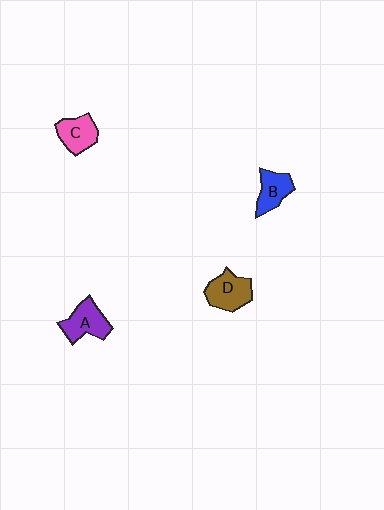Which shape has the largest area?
Shape D (brown).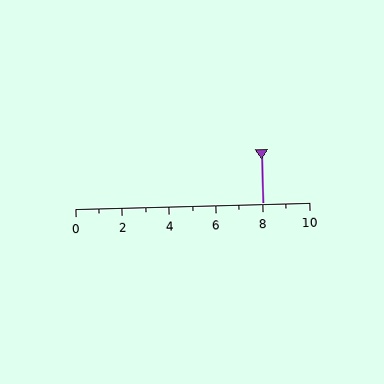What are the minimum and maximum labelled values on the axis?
The axis runs from 0 to 10.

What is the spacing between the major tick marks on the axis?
The major ticks are spaced 2 apart.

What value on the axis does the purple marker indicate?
The marker indicates approximately 8.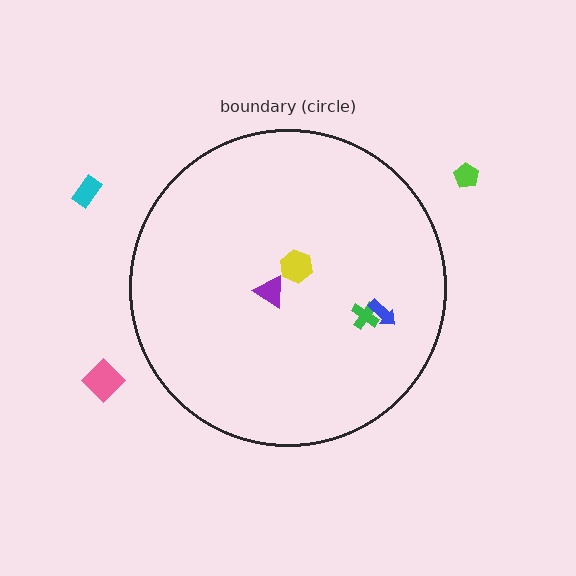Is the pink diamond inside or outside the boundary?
Outside.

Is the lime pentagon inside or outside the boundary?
Outside.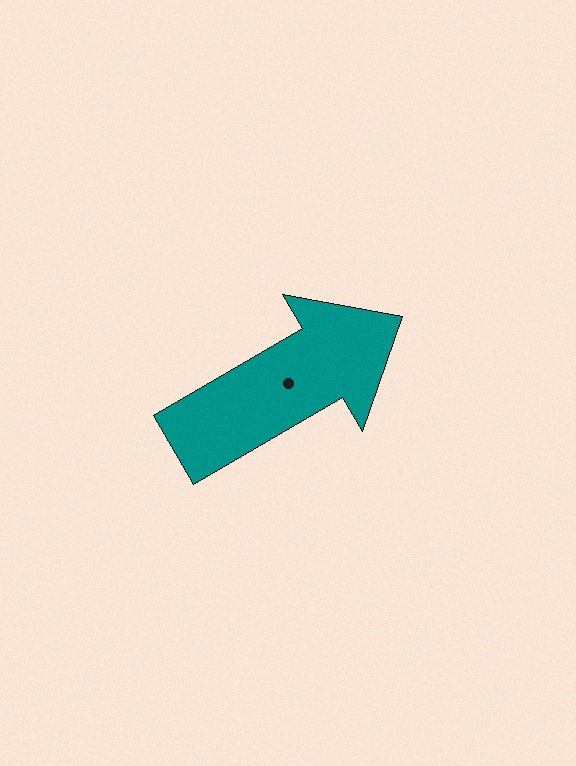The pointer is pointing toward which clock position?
Roughly 2 o'clock.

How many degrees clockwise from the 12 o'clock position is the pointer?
Approximately 60 degrees.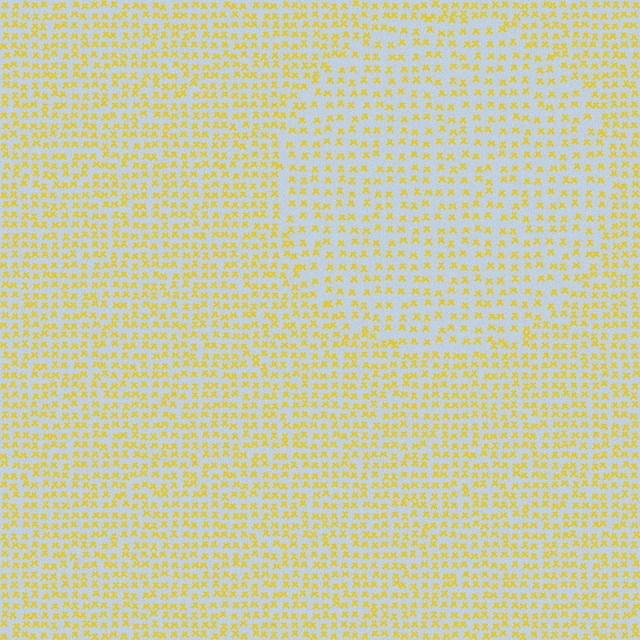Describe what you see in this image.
The image contains small yellow elements arranged at two different densities. A circle-shaped region is visible where the elements are less densely packed than the surrounding area.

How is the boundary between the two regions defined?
The boundary is defined by a change in element density (approximately 1.5x ratio). All elements are the same color, size, and shape.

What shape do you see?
I see a circle.